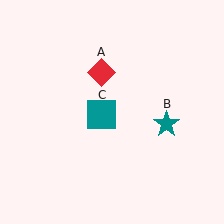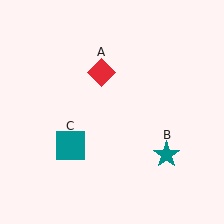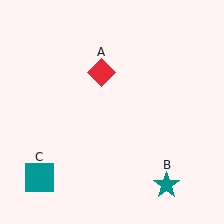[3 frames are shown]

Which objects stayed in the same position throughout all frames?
Red diamond (object A) remained stationary.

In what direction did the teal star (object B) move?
The teal star (object B) moved down.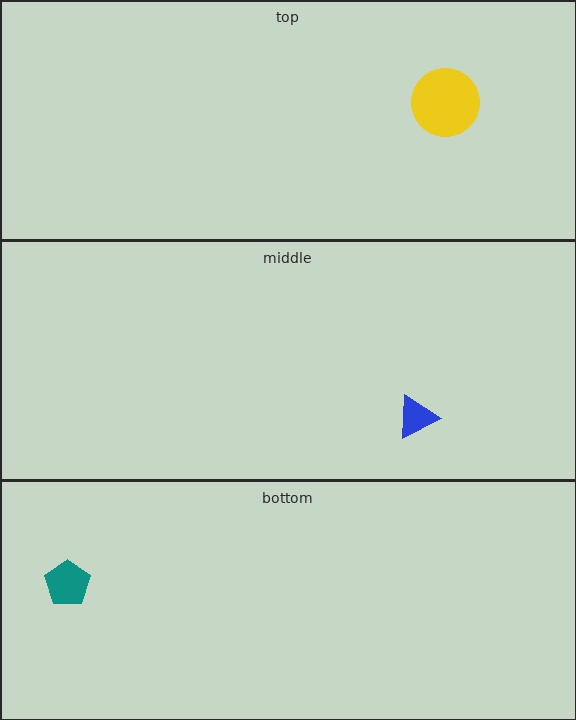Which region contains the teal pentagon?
The bottom region.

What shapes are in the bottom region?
The teal pentagon.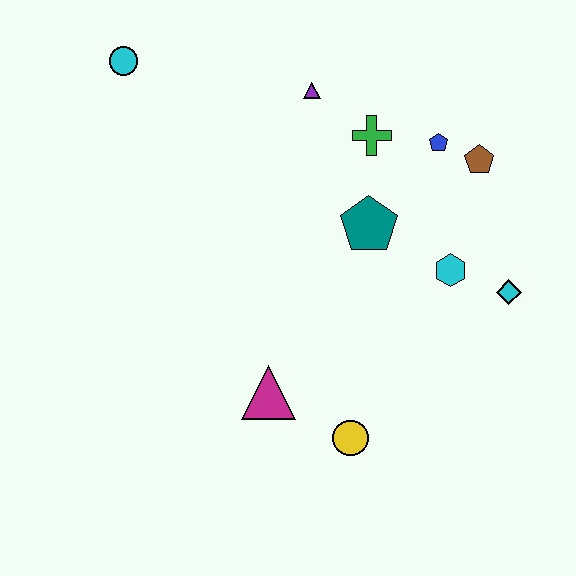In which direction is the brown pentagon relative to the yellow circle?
The brown pentagon is above the yellow circle.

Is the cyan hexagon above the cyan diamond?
Yes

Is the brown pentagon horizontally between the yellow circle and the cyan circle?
No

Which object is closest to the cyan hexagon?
The cyan diamond is closest to the cyan hexagon.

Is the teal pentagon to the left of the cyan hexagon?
Yes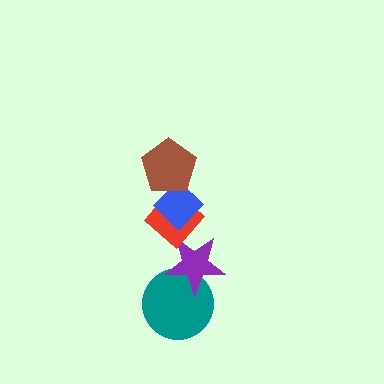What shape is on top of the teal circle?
The purple star is on top of the teal circle.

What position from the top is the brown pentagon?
The brown pentagon is 1st from the top.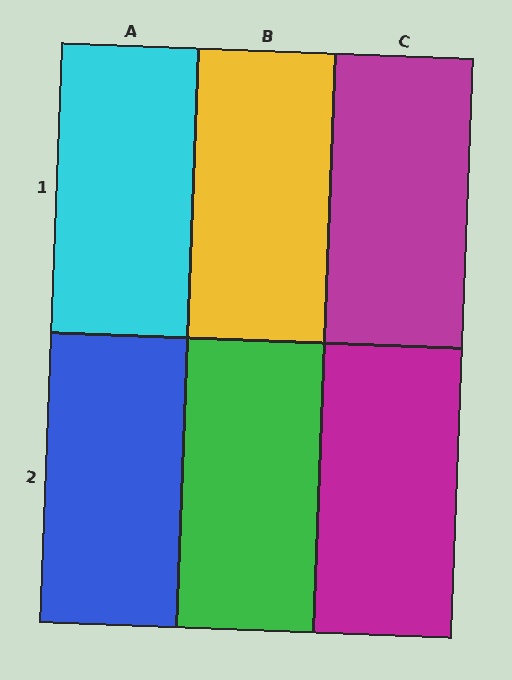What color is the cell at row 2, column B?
Green.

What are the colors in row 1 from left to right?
Cyan, yellow, magenta.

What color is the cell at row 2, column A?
Blue.